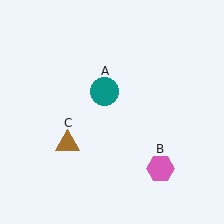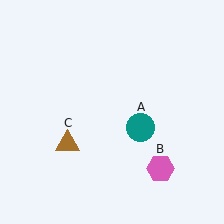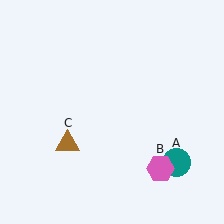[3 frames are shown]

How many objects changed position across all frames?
1 object changed position: teal circle (object A).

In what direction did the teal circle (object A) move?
The teal circle (object A) moved down and to the right.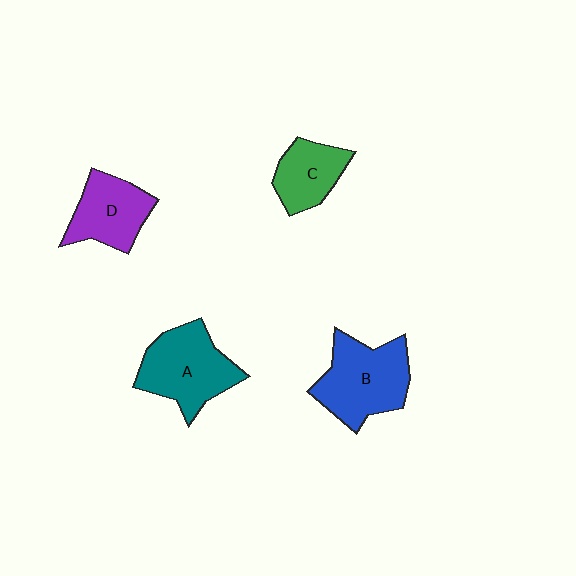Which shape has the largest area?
Shape B (blue).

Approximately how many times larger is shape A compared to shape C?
Approximately 1.6 times.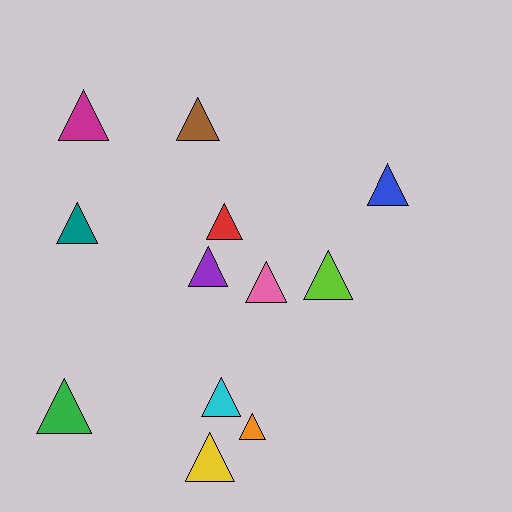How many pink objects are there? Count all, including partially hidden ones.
There is 1 pink object.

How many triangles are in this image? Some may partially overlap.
There are 12 triangles.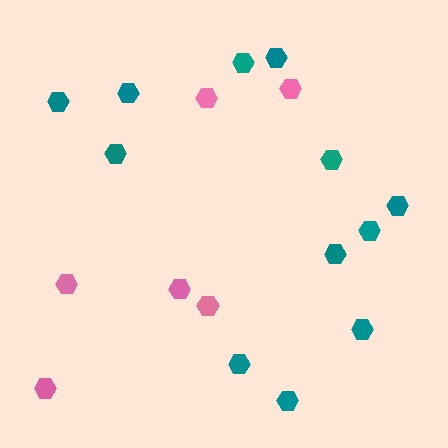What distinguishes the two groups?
There are 2 groups: one group of pink hexagons (6) and one group of teal hexagons (12).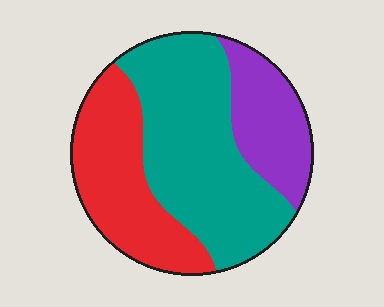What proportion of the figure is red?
Red covers around 30% of the figure.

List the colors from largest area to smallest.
From largest to smallest: teal, red, purple.